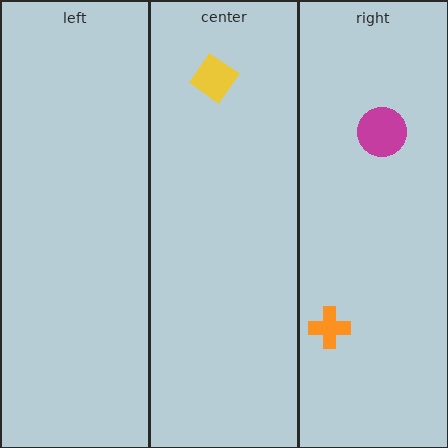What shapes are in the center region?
The yellow diamond.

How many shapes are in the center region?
1.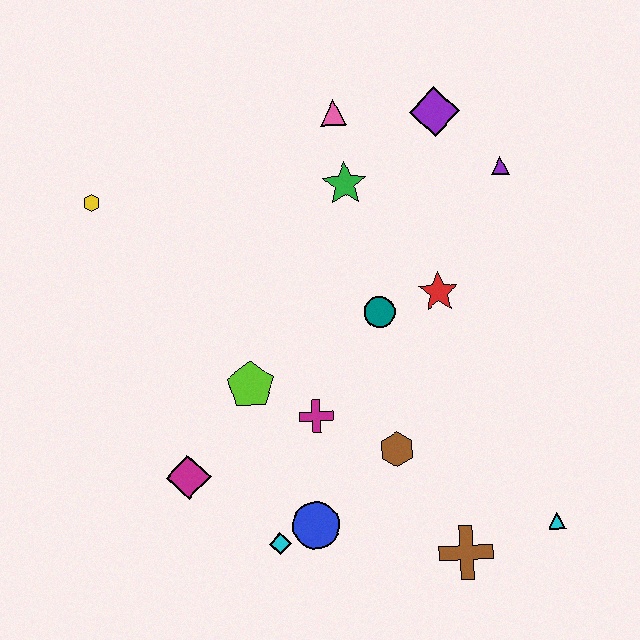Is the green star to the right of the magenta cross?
Yes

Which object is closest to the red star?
The teal circle is closest to the red star.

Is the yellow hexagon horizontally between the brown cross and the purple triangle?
No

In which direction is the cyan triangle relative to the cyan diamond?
The cyan triangle is to the right of the cyan diamond.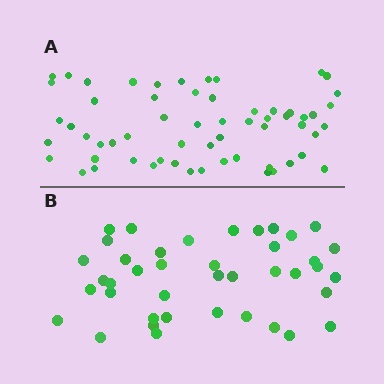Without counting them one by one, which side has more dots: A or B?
Region A (the top region) has more dots.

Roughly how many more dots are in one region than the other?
Region A has approximately 20 more dots than region B.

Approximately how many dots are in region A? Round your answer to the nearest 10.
About 60 dots.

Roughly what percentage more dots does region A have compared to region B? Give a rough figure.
About 45% more.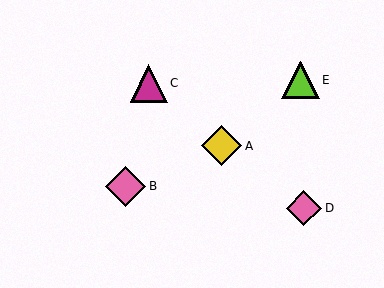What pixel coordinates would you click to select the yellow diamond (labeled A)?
Click at (222, 146) to select the yellow diamond A.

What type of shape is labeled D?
Shape D is a pink diamond.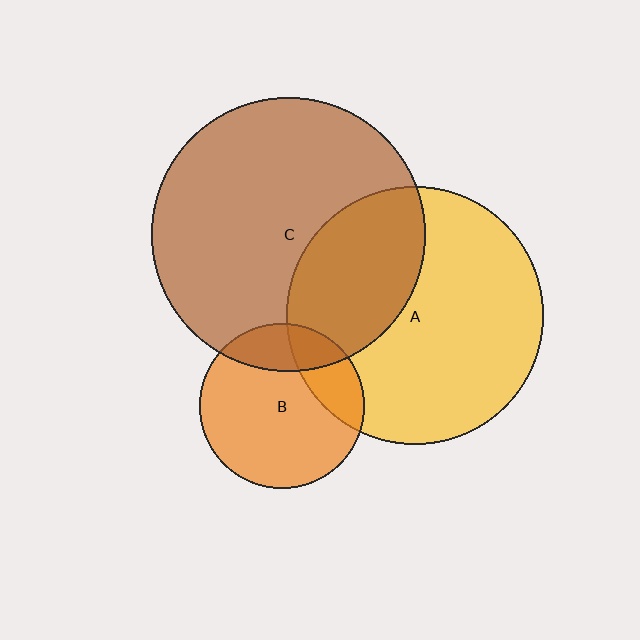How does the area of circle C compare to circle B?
Approximately 2.7 times.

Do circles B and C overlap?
Yes.